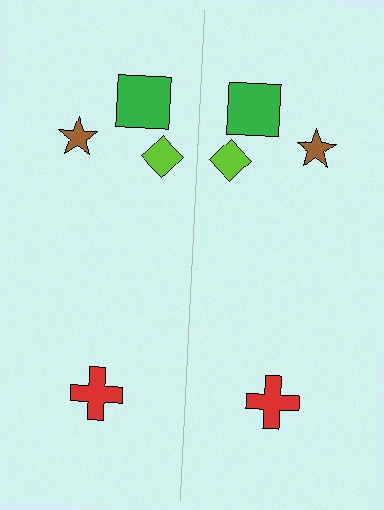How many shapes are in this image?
There are 8 shapes in this image.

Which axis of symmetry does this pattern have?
The pattern has a vertical axis of symmetry running through the center of the image.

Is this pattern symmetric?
Yes, this pattern has bilateral (reflection) symmetry.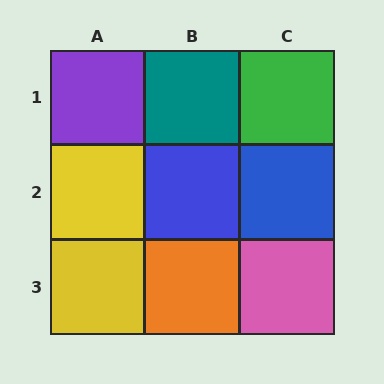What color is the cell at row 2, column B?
Blue.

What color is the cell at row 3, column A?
Yellow.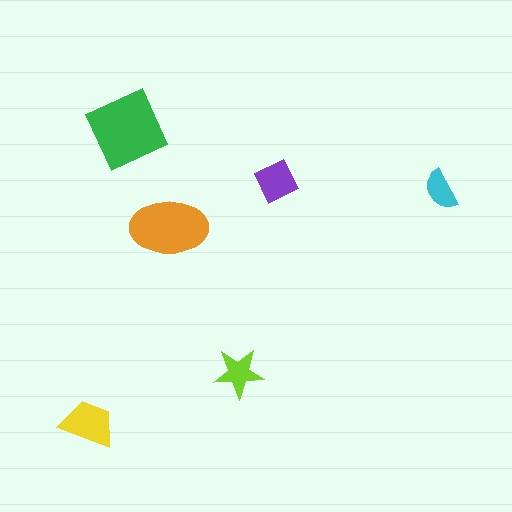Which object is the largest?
The green diamond.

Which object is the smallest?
The cyan semicircle.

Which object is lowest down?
The yellow trapezoid is bottommost.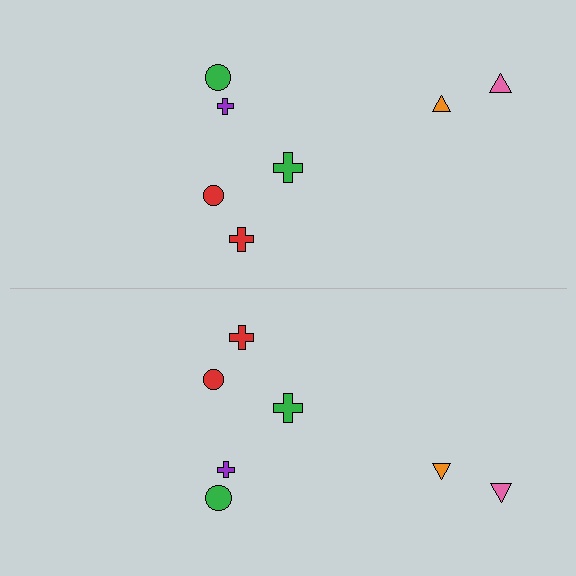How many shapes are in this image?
There are 14 shapes in this image.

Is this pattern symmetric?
Yes, this pattern has bilateral (reflection) symmetry.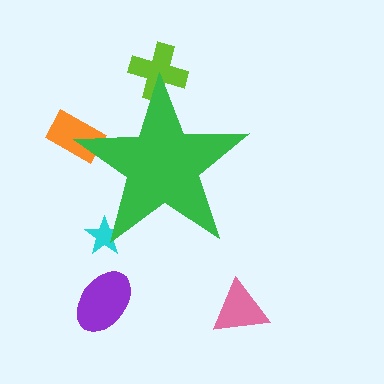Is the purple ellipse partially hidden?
No, the purple ellipse is fully visible.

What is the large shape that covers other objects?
A green star.